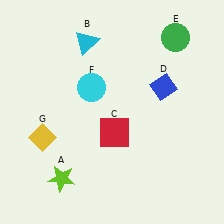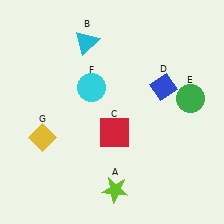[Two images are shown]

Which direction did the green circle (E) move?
The green circle (E) moved down.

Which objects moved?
The objects that moved are: the lime star (A), the green circle (E).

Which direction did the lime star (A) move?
The lime star (A) moved right.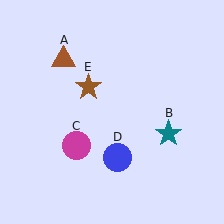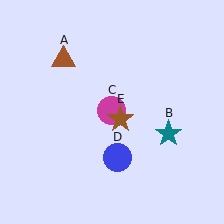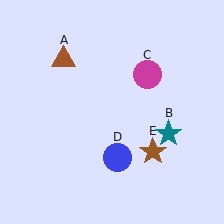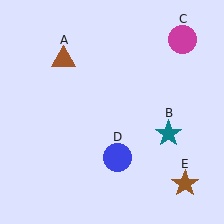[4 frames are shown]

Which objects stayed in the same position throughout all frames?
Brown triangle (object A) and teal star (object B) and blue circle (object D) remained stationary.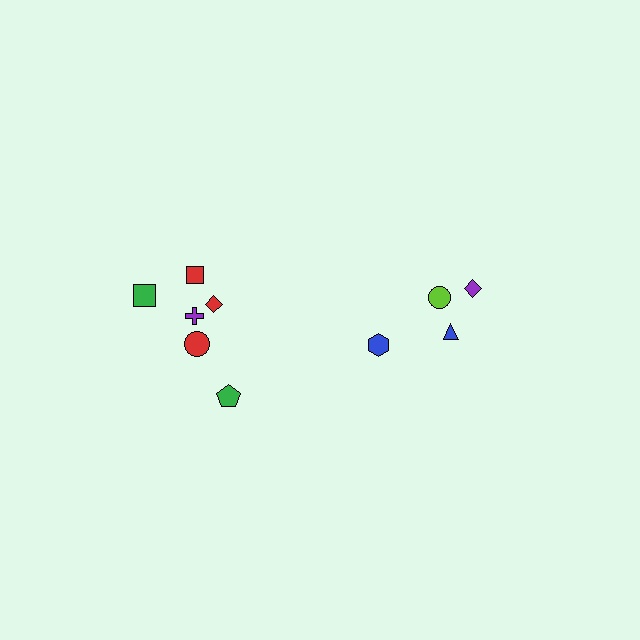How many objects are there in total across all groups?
There are 10 objects.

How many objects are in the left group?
There are 6 objects.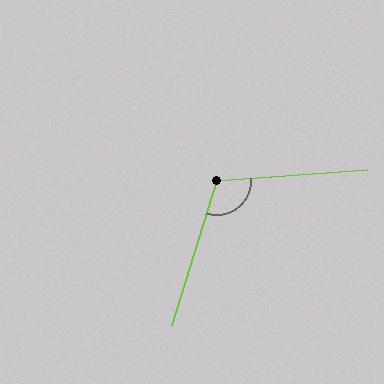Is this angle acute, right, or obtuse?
It is obtuse.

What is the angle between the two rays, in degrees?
Approximately 112 degrees.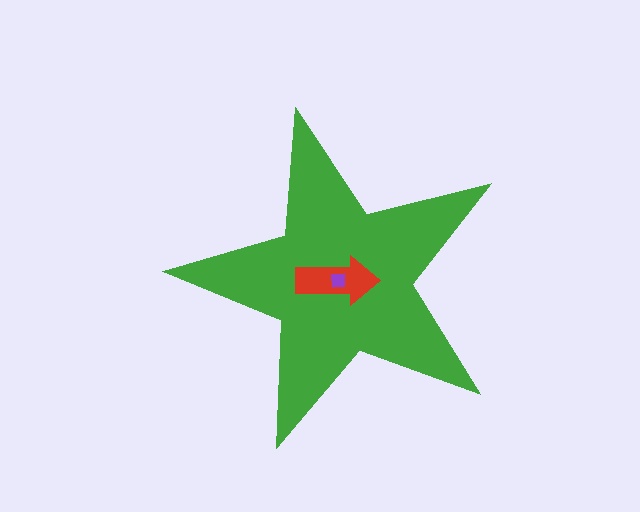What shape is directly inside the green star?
The red arrow.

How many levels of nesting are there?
3.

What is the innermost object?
The purple square.